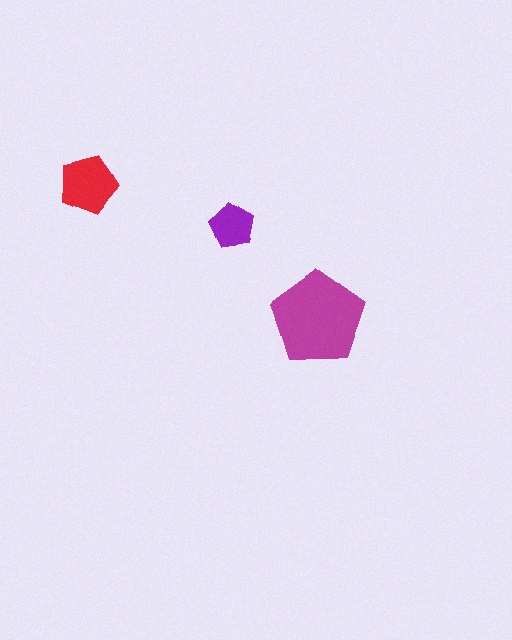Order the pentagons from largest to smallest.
the magenta one, the red one, the purple one.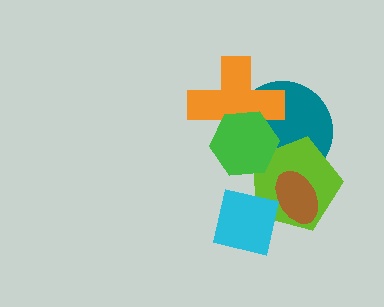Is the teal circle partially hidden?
Yes, it is partially covered by another shape.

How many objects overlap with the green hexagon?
3 objects overlap with the green hexagon.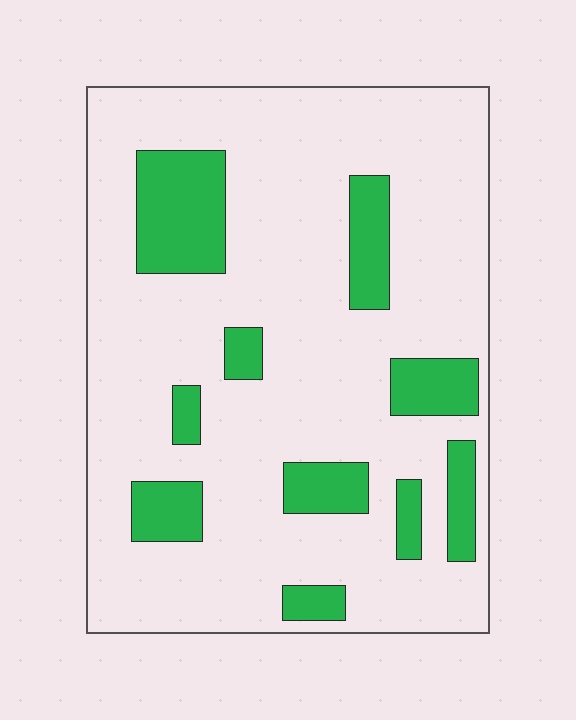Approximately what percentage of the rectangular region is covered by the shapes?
Approximately 20%.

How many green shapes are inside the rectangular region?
10.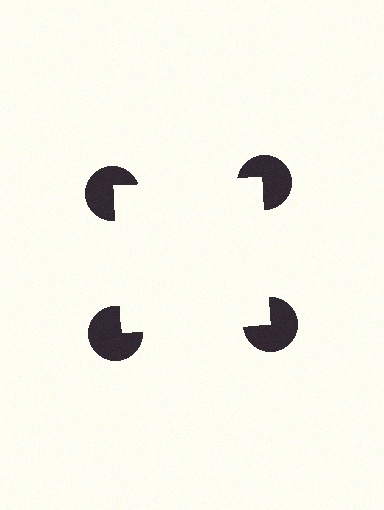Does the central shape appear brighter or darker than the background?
It typically appears slightly brighter than the background, even though no actual brightness change is drawn.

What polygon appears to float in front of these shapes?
An illusory square — its edges are inferred from the aligned wedge cuts in the pac-man discs, not physically drawn.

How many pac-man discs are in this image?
There are 4 — one at each vertex of the illusory square.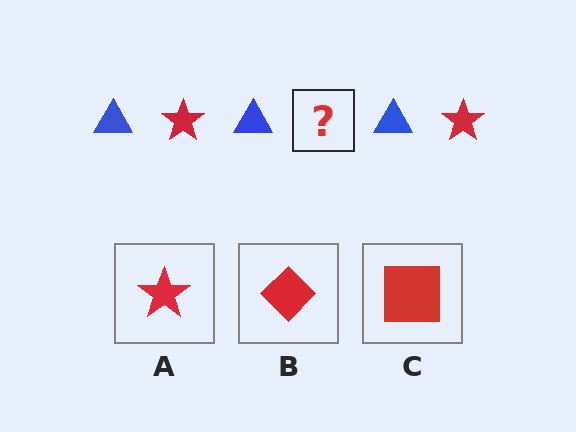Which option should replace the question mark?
Option A.